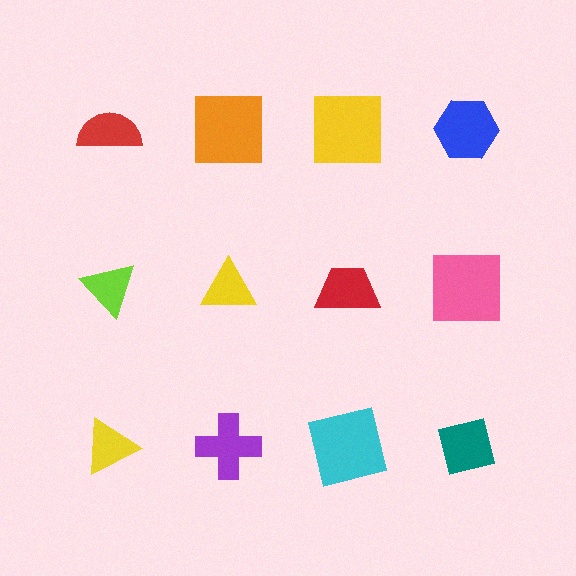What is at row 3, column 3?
A cyan square.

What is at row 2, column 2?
A yellow triangle.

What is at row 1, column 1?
A red semicircle.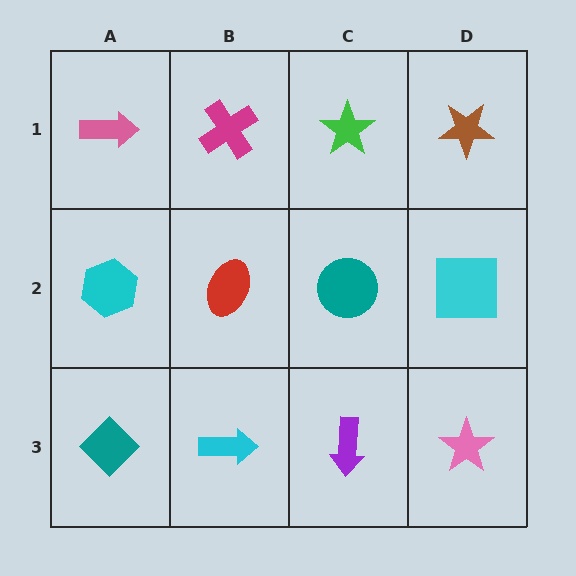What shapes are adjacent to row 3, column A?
A cyan hexagon (row 2, column A), a cyan arrow (row 3, column B).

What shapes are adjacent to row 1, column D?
A cyan square (row 2, column D), a green star (row 1, column C).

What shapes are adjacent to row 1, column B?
A red ellipse (row 2, column B), a pink arrow (row 1, column A), a green star (row 1, column C).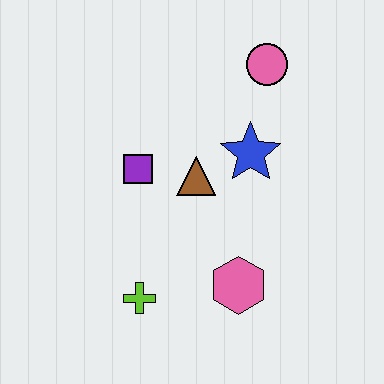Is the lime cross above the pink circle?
No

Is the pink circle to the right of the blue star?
Yes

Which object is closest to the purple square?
The brown triangle is closest to the purple square.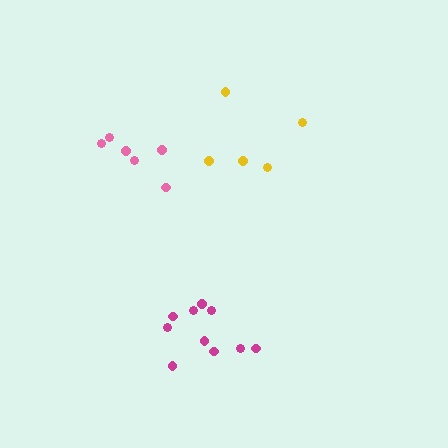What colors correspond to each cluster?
The clusters are colored: yellow, magenta, pink.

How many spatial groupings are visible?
There are 3 spatial groupings.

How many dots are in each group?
Group 1: 5 dots, Group 2: 10 dots, Group 3: 6 dots (21 total).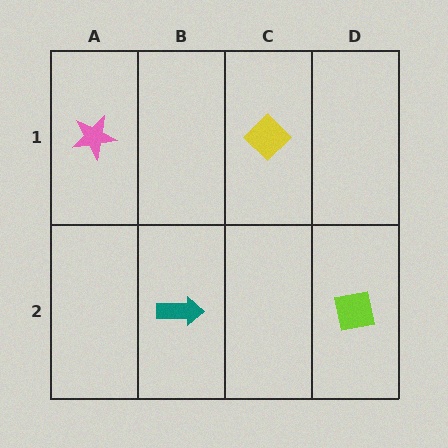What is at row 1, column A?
A pink star.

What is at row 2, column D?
A lime square.